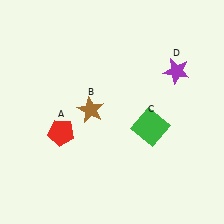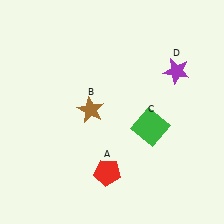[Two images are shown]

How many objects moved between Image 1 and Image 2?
1 object moved between the two images.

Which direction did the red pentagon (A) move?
The red pentagon (A) moved right.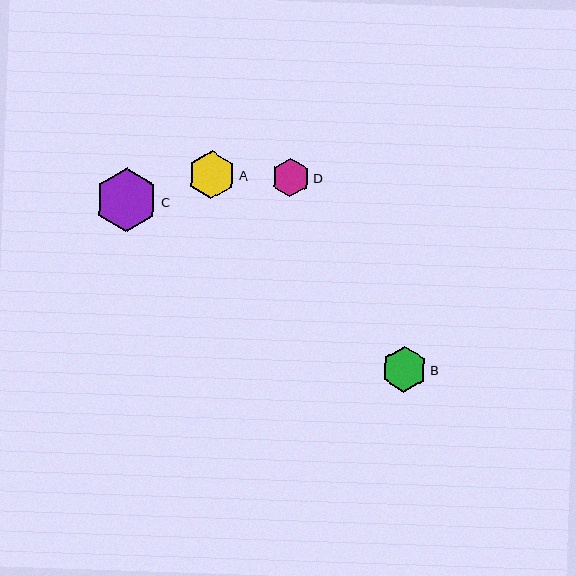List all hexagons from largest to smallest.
From largest to smallest: C, A, B, D.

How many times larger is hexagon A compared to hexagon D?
Hexagon A is approximately 1.2 times the size of hexagon D.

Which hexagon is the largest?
Hexagon C is the largest with a size of approximately 63 pixels.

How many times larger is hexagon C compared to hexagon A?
Hexagon C is approximately 1.3 times the size of hexagon A.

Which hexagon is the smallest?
Hexagon D is the smallest with a size of approximately 39 pixels.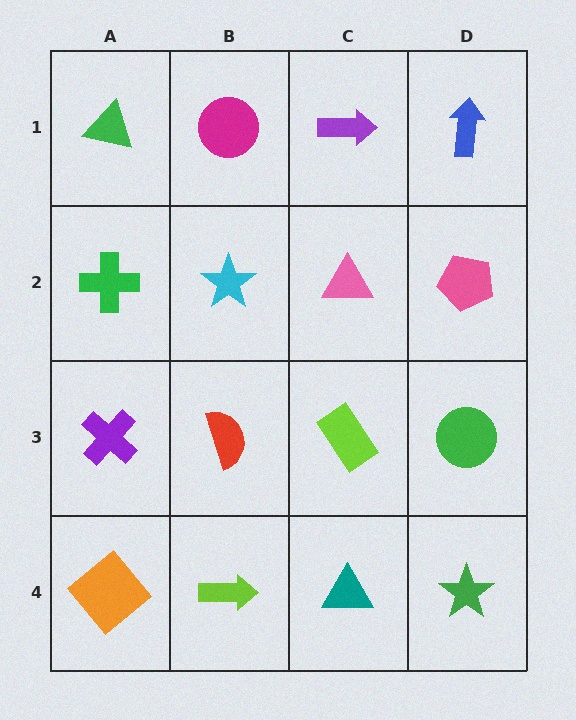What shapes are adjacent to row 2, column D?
A blue arrow (row 1, column D), a green circle (row 3, column D), a pink triangle (row 2, column C).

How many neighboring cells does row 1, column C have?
3.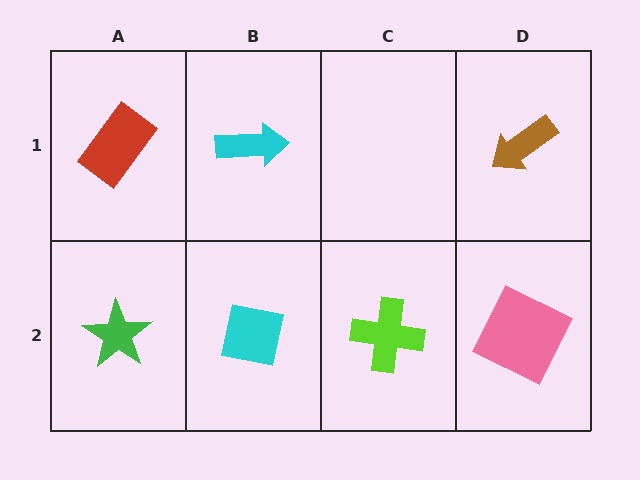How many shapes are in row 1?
3 shapes.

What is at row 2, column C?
A lime cross.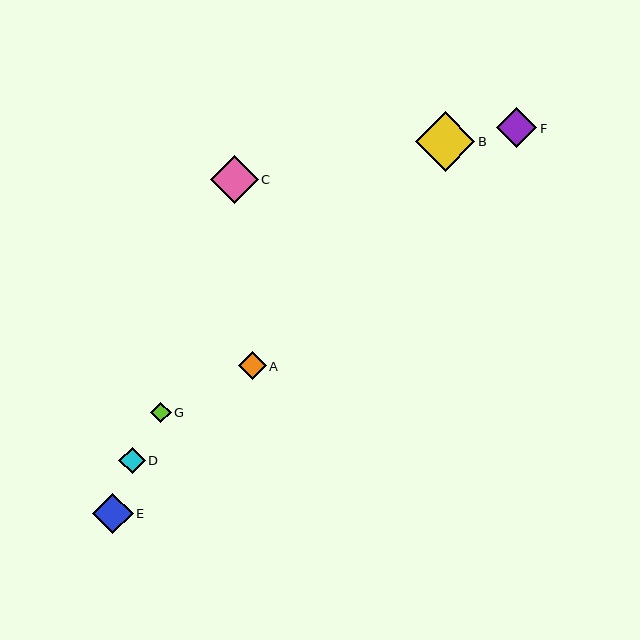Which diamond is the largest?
Diamond B is the largest with a size of approximately 60 pixels.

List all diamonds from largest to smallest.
From largest to smallest: B, C, E, F, A, D, G.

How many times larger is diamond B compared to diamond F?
Diamond B is approximately 1.5 times the size of diamond F.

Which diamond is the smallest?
Diamond G is the smallest with a size of approximately 21 pixels.